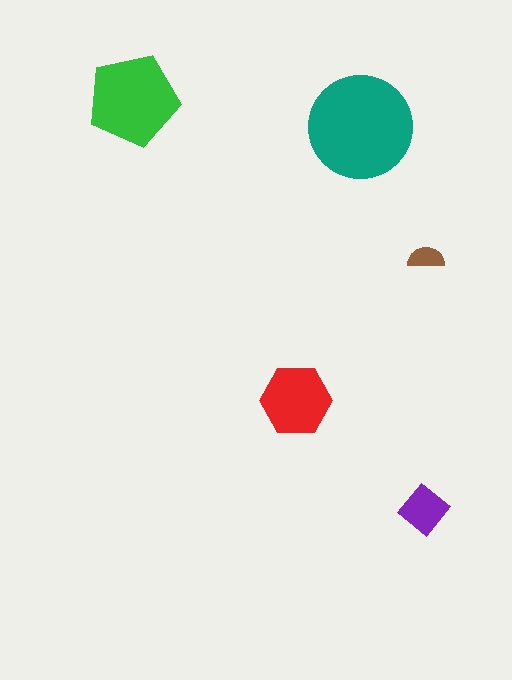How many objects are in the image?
There are 5 objects in the image.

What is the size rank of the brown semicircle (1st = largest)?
5th.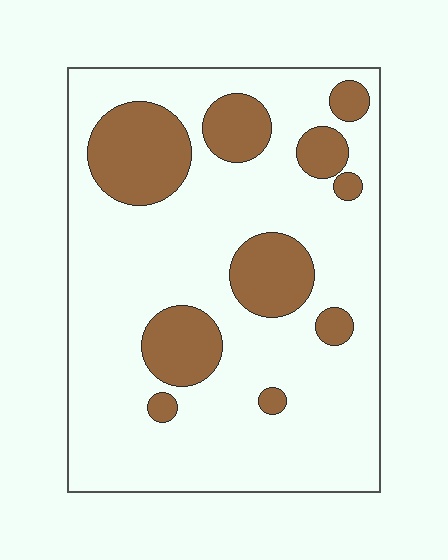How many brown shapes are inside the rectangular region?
10.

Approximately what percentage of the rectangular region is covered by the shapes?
Approximately 25%.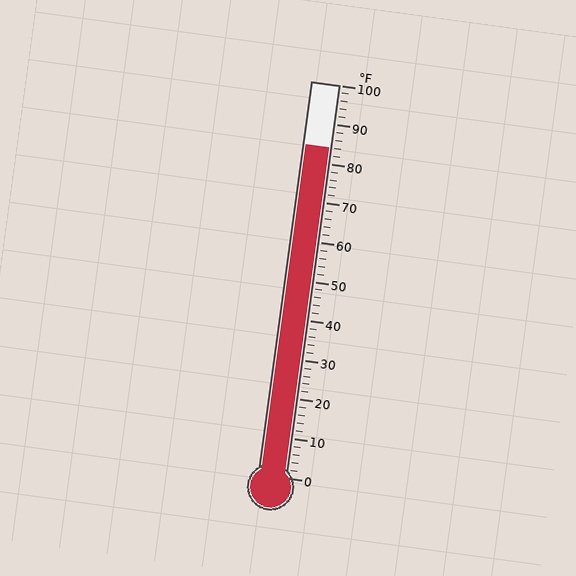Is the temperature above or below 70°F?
The temperature is above 70°F.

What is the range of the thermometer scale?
The thermometer scale ranges from 0°F to 100°F.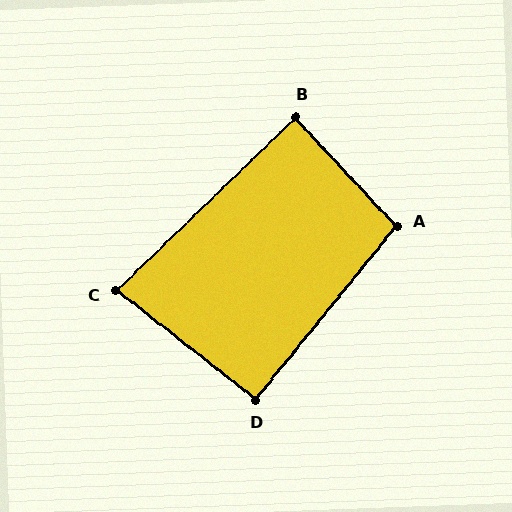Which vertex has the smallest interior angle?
C, at approximately 82 degrees.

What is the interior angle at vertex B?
Approximately 89 degrees (approximately right).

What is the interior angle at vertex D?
Approximately 91 degrees (approximately right).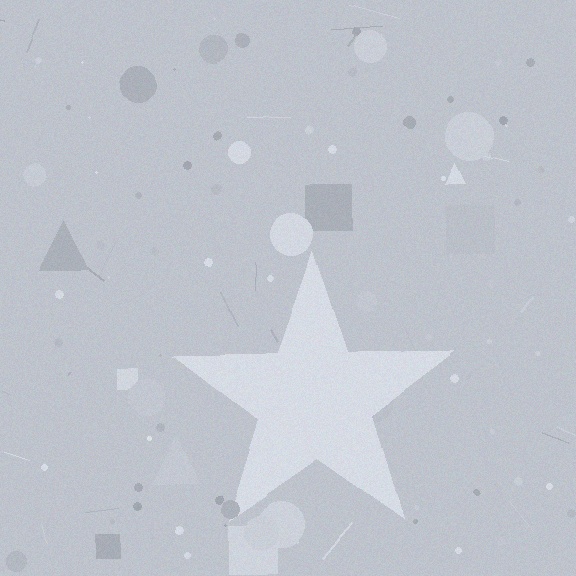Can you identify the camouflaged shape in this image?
The camouflaged shape is a star.